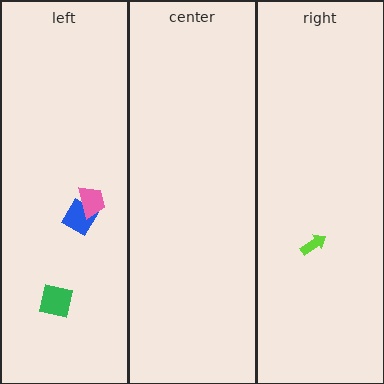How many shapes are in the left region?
3.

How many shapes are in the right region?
1.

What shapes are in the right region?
The lime arrow.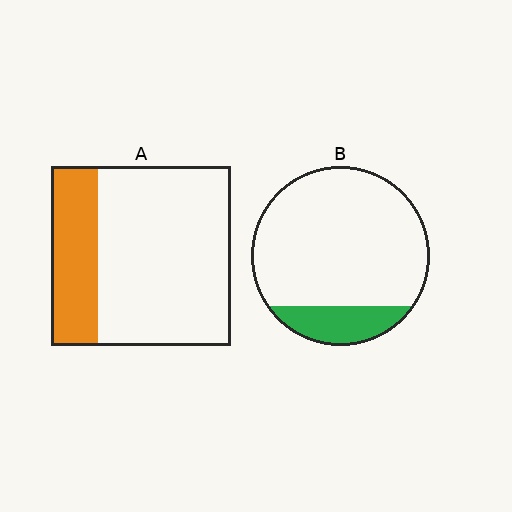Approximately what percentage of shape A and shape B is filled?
A is approximately 25% and B is approximately 15%.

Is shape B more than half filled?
No.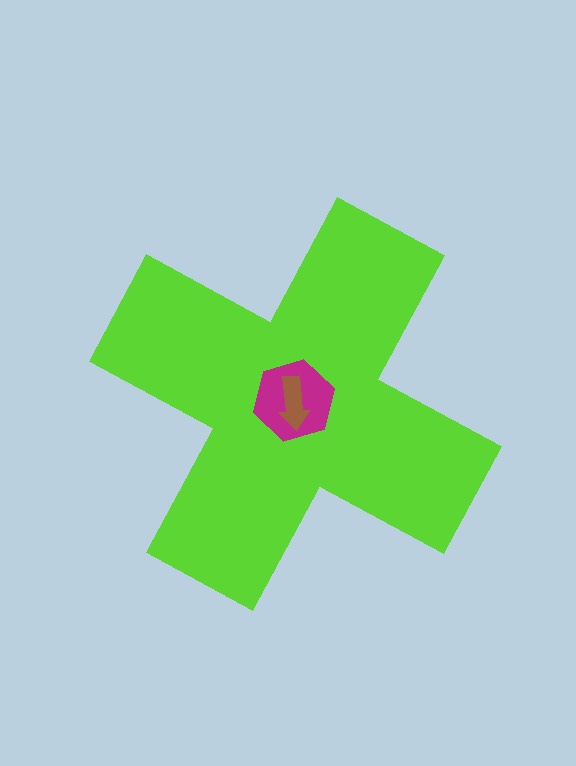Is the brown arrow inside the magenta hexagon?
Yes.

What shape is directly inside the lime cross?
The magenta hexagon.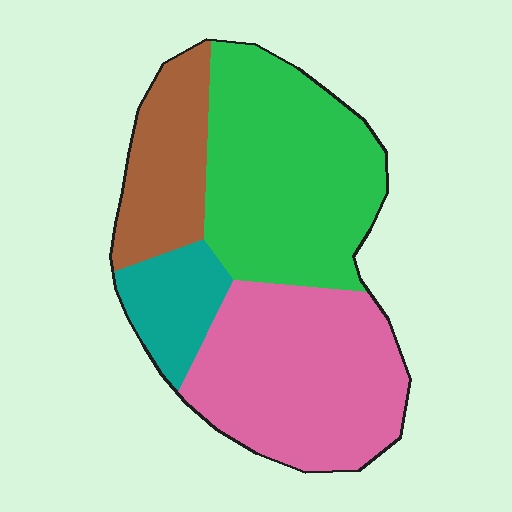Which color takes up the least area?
Teal, at roughly 10%.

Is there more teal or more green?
Green.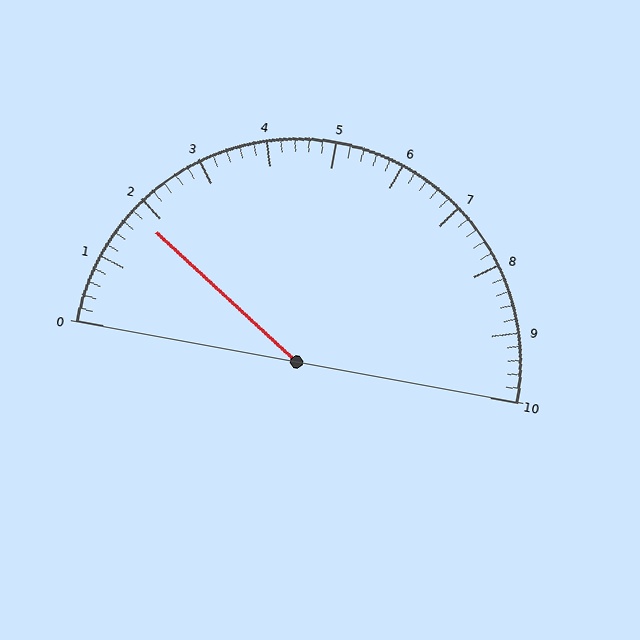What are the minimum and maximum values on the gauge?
The gauge ranges from 0 to 10.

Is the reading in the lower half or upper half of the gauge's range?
The reading is in the lower half of the range (0 to 10).